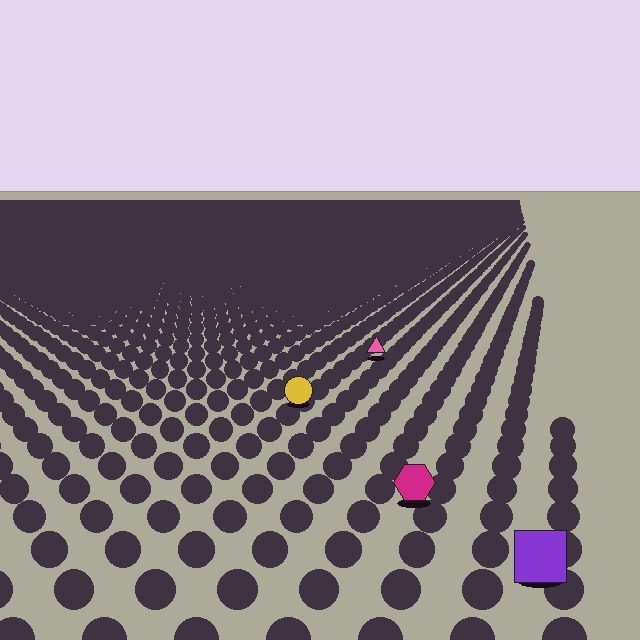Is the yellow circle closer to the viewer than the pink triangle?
Yes. The yellow circle is closer — you can tell from the texture gradient: the ground texture is coarser near it.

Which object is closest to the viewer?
The purple square is closest. The texture marks near it are larger and more spread out.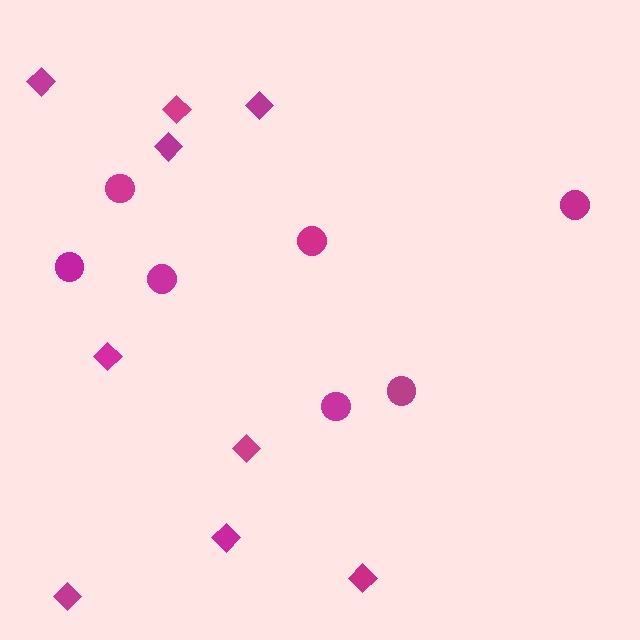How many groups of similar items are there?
There are 2 groups: one group of diamonds (9) and one group of circles (7).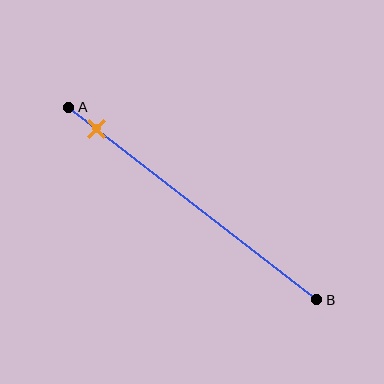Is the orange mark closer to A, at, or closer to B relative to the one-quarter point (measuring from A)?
The orange mark is closer to point A than the one-quarter point of segment AB.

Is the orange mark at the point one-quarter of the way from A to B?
No, the mark is at about 10% from A, not at the 25% one-quarter point.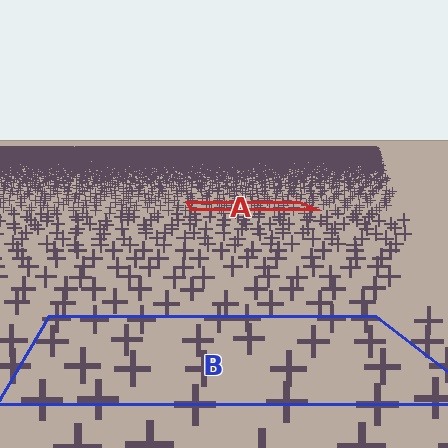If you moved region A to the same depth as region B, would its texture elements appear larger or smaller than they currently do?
They would appear larger. At a closer depth, the same texture elements are projected at a bigger on-screen size.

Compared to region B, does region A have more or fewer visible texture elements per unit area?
Region A has more texture elements per unit area — they are packed more densely because it is farther away.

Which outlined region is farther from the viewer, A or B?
Region A is farther from the viewer — the texture elements inside it appear smaller and more densely packed.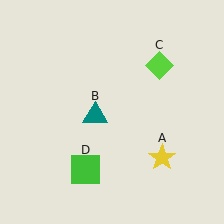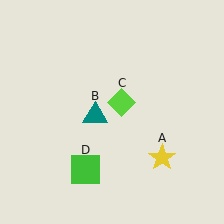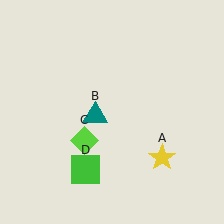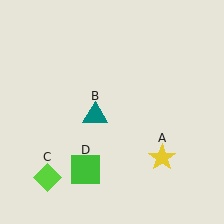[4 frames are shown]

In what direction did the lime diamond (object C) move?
The lime diamond (object C) moved down and to the left.